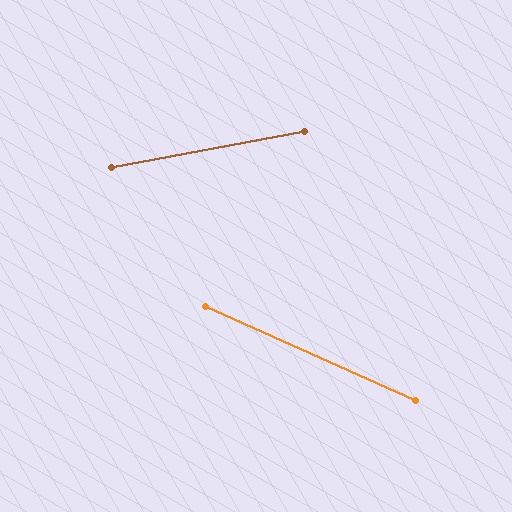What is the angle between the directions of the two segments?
Approximately 34 degrees.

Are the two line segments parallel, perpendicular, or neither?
Neither parallel nor perpendicular — they differ by about 34°.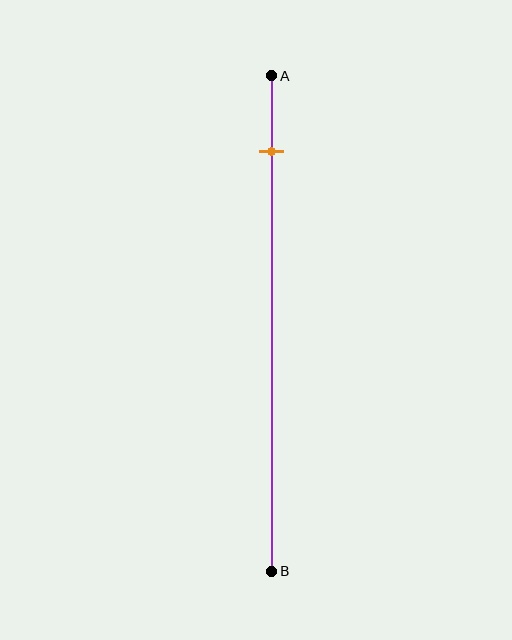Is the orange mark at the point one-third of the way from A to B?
No, the mark is at about 15% from A, not at the 33% one-third point.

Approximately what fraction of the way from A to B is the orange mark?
The orange mark is approximately 15% of the way from A to B.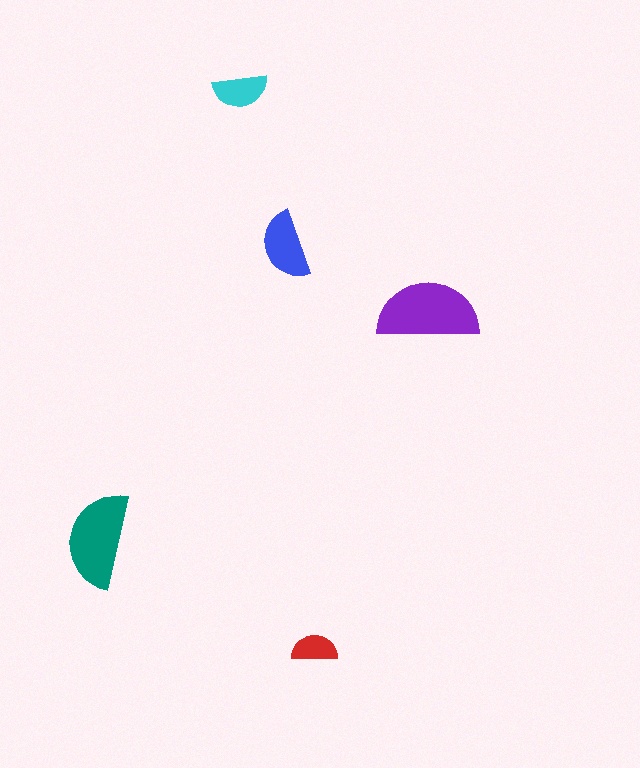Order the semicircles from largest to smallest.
the purple one, the teal one, the blue one, the cyan one, the red one.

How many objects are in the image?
There are 5 objects in the image.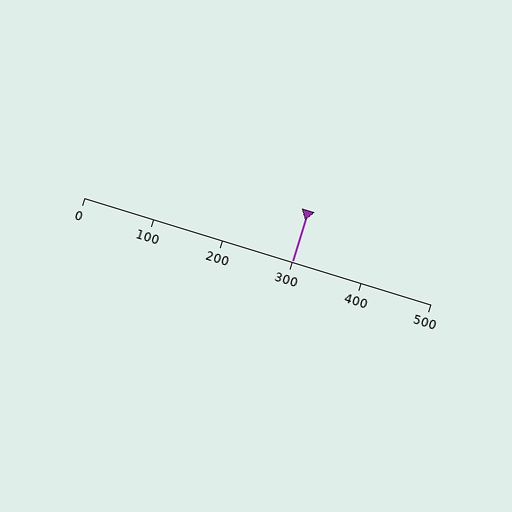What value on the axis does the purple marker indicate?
The marker indicates approximately 300.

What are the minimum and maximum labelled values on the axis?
The axis runs from 0 to 500.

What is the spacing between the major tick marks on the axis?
The major ticks are spaced 100 apart.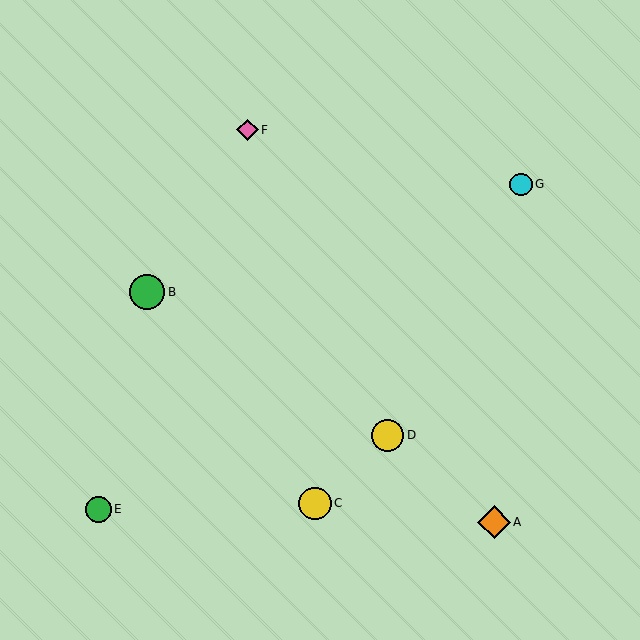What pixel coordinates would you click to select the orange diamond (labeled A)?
Click at (494, 522) to select the orange diamond A.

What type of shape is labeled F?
Shape F is a pink diamond.